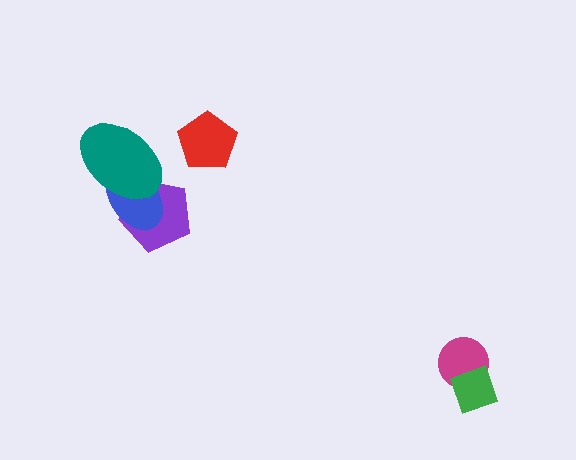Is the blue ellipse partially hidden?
Yes, it is partially covered by another shape.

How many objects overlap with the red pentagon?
0 objects overlap with the red pentagon.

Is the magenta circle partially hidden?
Yes, it is partially covered by another shape.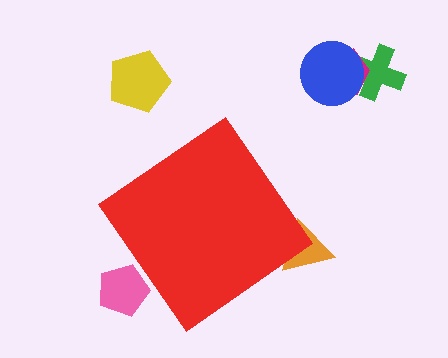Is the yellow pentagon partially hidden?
No, the yellow pentagon is fully visible.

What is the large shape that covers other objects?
A red diamond.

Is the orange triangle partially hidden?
Yes, the orange triangle is partially hidden behind the red diamond.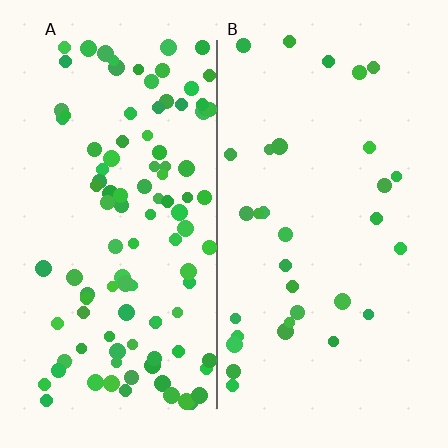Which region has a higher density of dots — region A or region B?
A (the left).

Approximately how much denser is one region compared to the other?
Approximately 3.3× — region A over region B.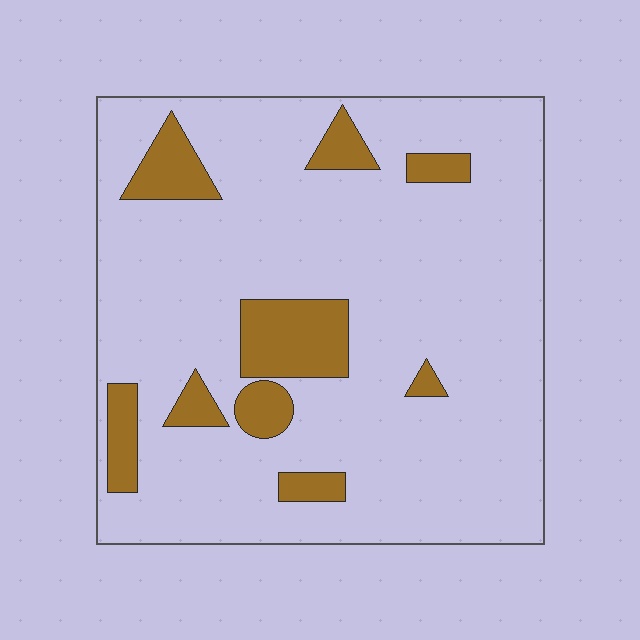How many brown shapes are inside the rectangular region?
9.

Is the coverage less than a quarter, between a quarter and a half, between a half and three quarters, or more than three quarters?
Less than a quarter.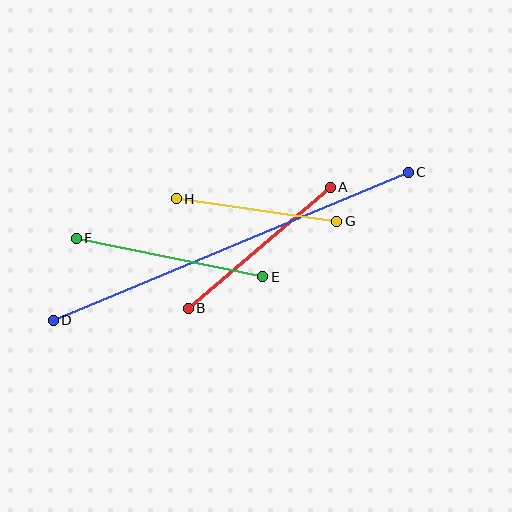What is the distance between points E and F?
The distance is approximately 190 pixels.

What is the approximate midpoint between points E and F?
The midpoint is at approximately (170, 258) pixels.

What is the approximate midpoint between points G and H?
The midpoint is at approximately (257, 210) pixels.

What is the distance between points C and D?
The distance is approximately 385 pixels.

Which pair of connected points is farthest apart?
Points C and D are farthest apart.